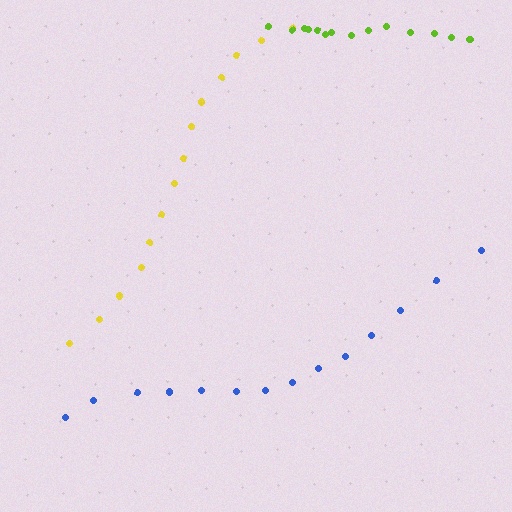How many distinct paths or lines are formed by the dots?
There are 3 distinct paths.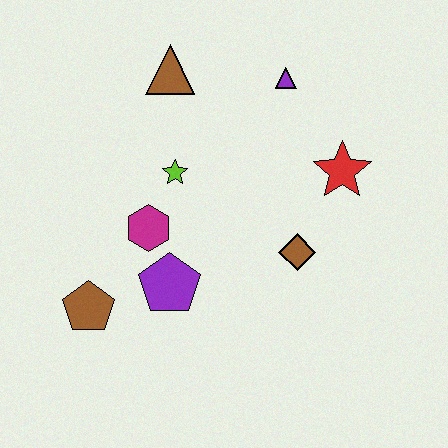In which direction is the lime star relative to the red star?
The lime star is to the left of the red star.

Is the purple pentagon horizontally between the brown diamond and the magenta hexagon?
Yes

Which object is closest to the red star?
The brown diamond is closest to the red star.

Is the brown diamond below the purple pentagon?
No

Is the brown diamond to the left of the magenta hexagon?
No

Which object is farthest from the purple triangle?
The brown pentagon is farthest from the purple triangle.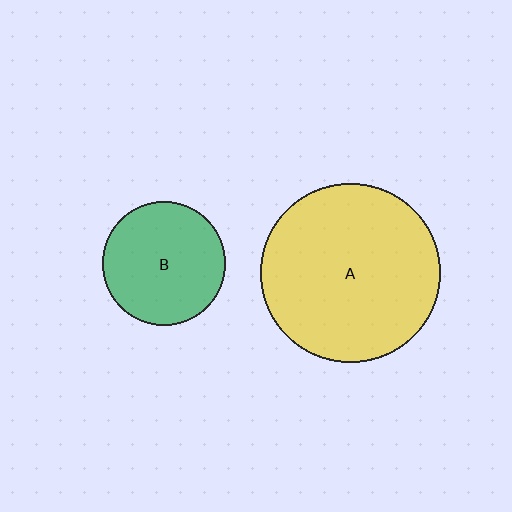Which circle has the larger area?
Circle A (yellow).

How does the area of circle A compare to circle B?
Approximately 2.1 times.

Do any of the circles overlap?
No, none of the circles overlap.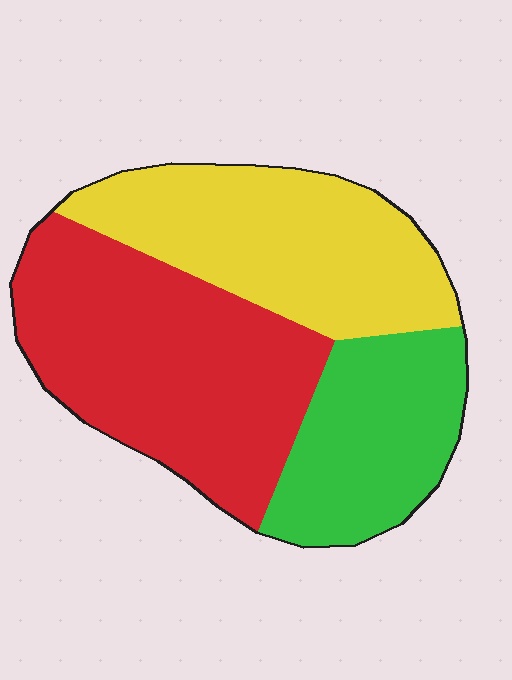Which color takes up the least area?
Green, at roughly 25%.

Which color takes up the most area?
Red, at roughly 45%.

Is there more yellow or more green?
Yellow.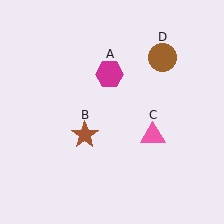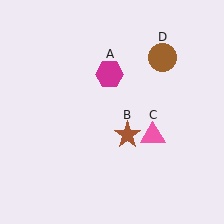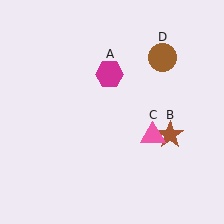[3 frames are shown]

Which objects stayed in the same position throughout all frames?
Magenta hexagon (object A) and pink triangle (object C) and brown circle (object D) remained stationary.